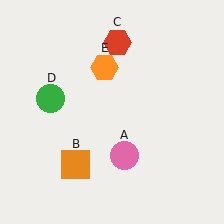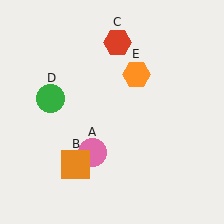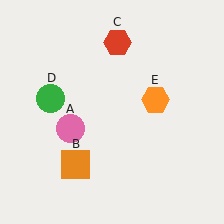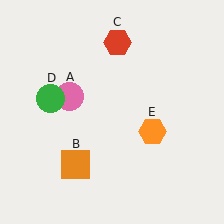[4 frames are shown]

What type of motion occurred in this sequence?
The pink circle (object A), orange hexagon (object E) rotated clockwise around the center of the scene.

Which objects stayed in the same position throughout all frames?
Orange square (object B) and red hexagon (object C) and green circle (object D) remained stationary.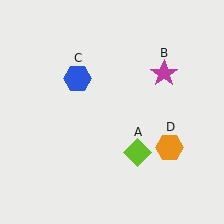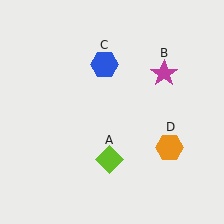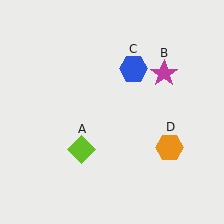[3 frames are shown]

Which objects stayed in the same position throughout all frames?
Magenta star (object B) and orange hexagon (object D) remained stationary.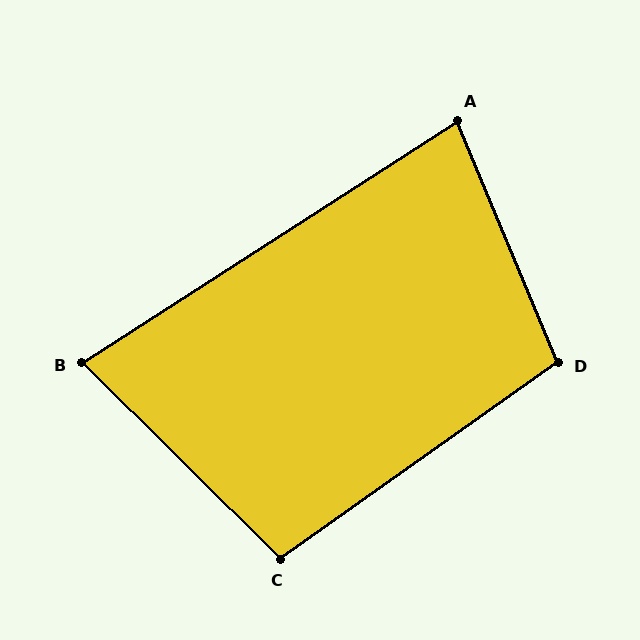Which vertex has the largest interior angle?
D, at approximately 103 degrees.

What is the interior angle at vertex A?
Approximately 80 degrees (acute).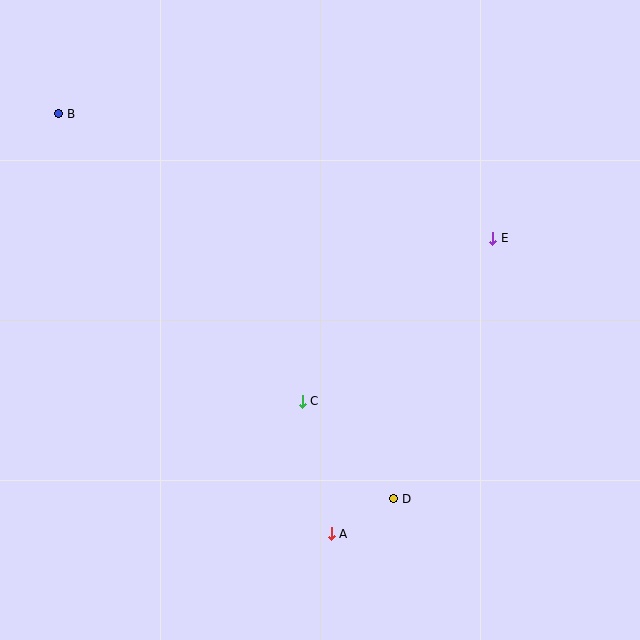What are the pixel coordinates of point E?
Point E is at (493, 238).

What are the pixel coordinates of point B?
Point B is at (59, 114).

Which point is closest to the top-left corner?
Point B is closest to the top-left corner.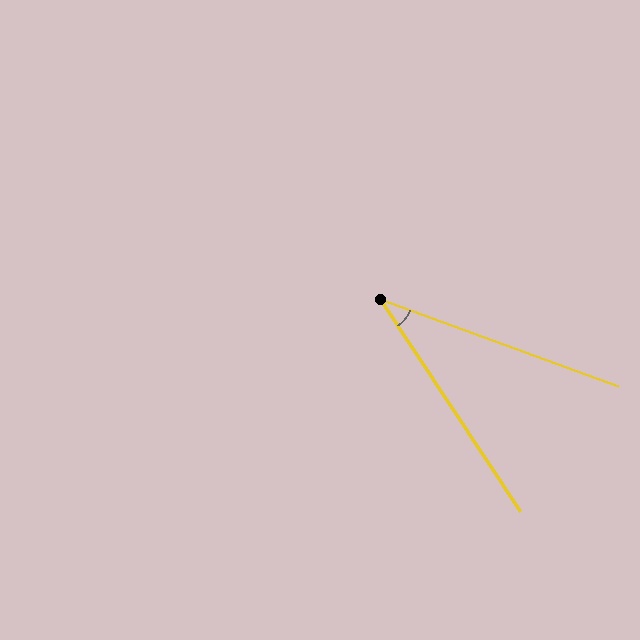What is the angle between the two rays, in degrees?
Approximately 36 degrees.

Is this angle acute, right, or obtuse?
It is acute.